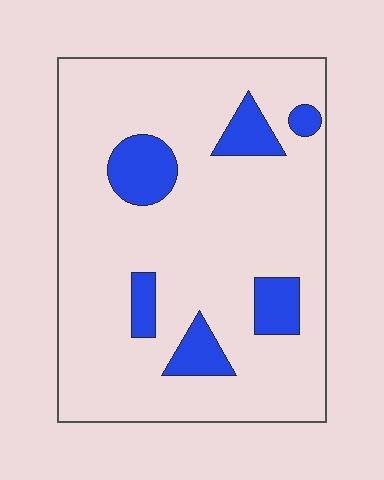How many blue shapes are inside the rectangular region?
6.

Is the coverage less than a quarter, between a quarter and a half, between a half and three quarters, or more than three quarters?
Less than a quarter.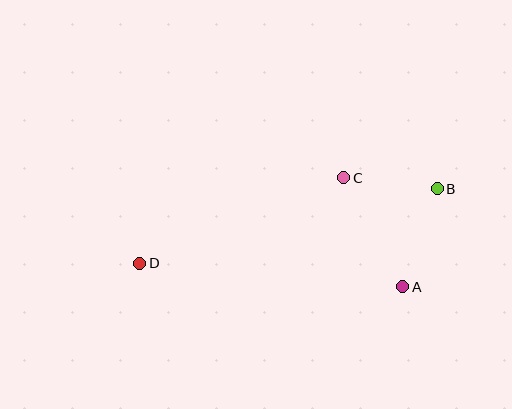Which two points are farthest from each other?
Points B and D are farthest from each other.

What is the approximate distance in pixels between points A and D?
The distance between A and D is approximately 264 pixels.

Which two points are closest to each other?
Points B and C are closest to each other.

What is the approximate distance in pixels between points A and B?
The distance between A and B is approximately 104 pixels.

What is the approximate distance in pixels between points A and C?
The distance between A and C is approximately 124 pixels.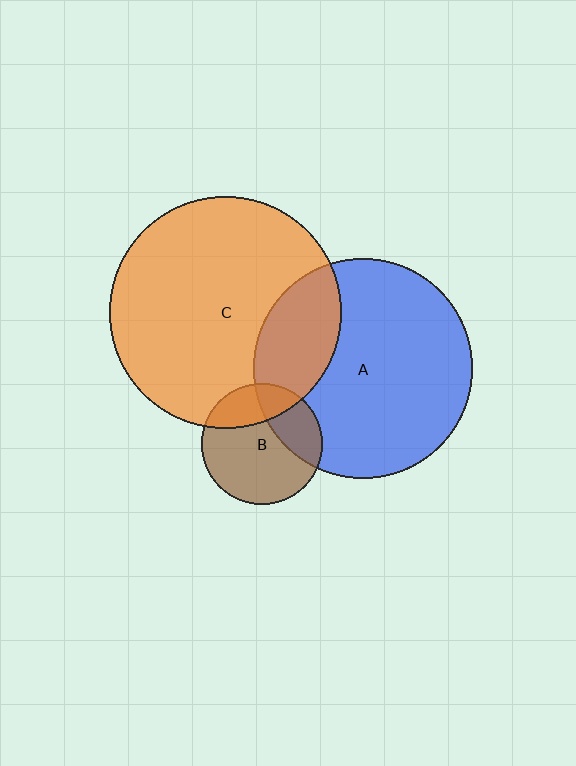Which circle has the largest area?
Circle C (orange).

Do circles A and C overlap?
Yes.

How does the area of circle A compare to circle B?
Approximately 3.3 times.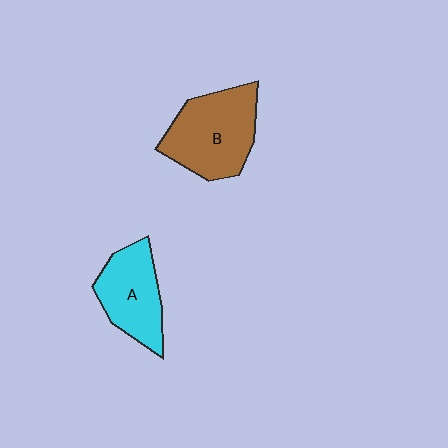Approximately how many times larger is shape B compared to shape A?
Approximately 1.3 times.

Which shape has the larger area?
Shape B (brown).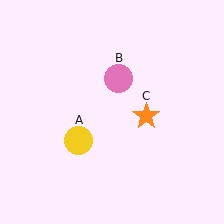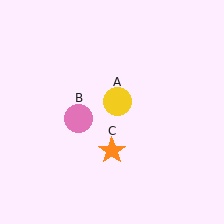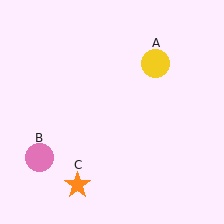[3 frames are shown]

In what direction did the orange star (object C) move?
The orange star (object C) moved down and to the left.